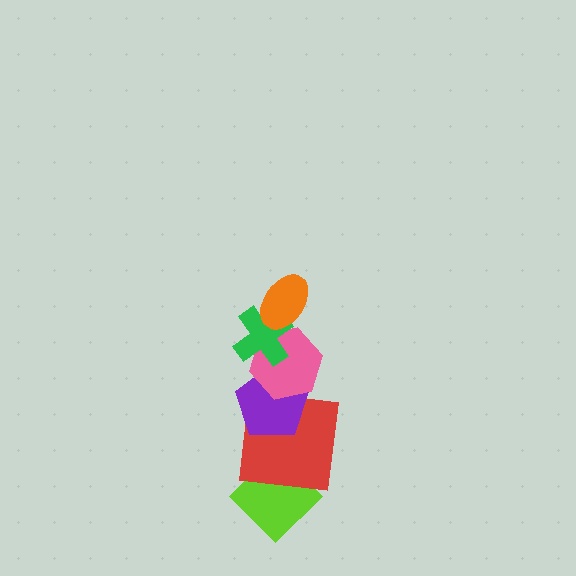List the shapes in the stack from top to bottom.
From top to bottom: the orange ellipse, the green cross, the pink hexagon, the purple pentagon, the red square, the lime diamond.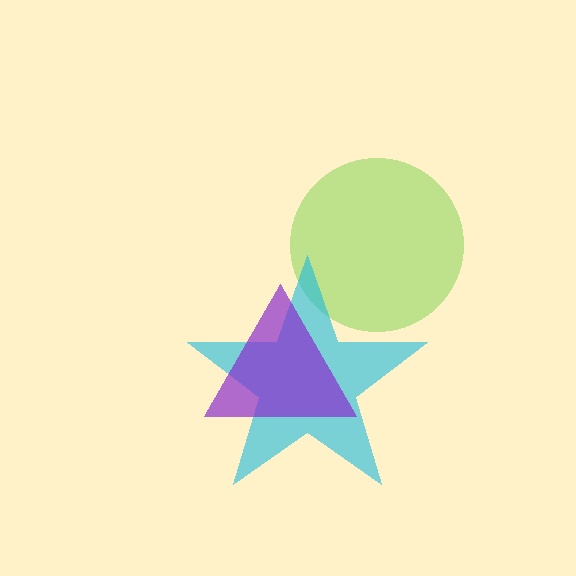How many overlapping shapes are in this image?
There are 3 overlapping shapes in the image.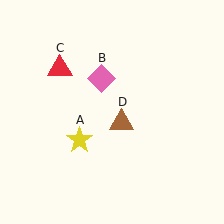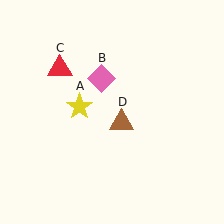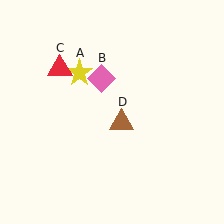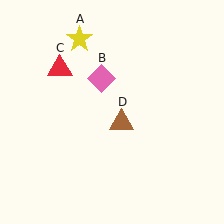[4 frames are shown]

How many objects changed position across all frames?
1 object changed position: yellow star (object A).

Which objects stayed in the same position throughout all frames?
Pink diamond (object B) and red triangle (object C) and brown triangle (object D) remained stationary.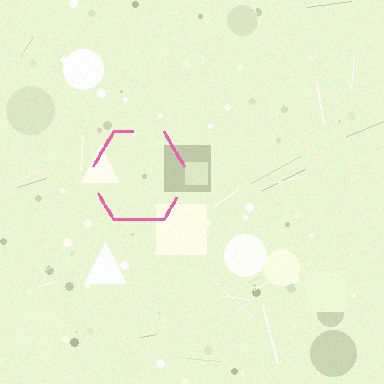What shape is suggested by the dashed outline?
The dashed outline suggests a hexagon.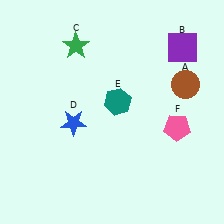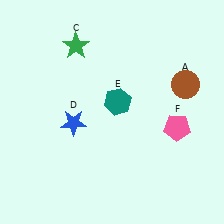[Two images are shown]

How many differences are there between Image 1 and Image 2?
There is 1 difference between the two images.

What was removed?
The purple square (B) was removed in Image 2.